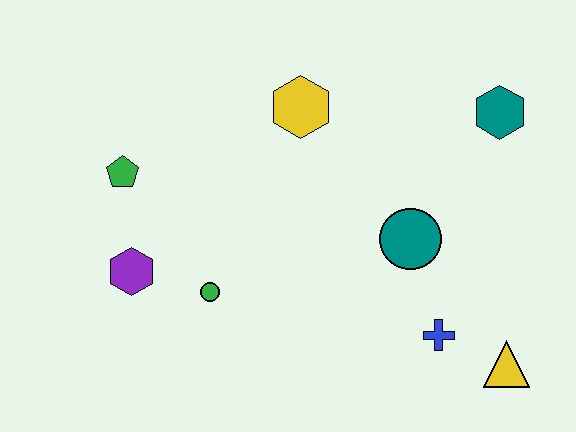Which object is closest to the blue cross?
The yellow triangle is closest to the blue cross.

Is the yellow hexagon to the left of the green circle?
No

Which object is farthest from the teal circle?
The green pentagon is farthest from the teal circle.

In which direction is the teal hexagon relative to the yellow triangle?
The teal hexagon is above the yellow triangle.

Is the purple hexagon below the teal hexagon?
Yes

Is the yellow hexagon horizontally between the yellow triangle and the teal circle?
No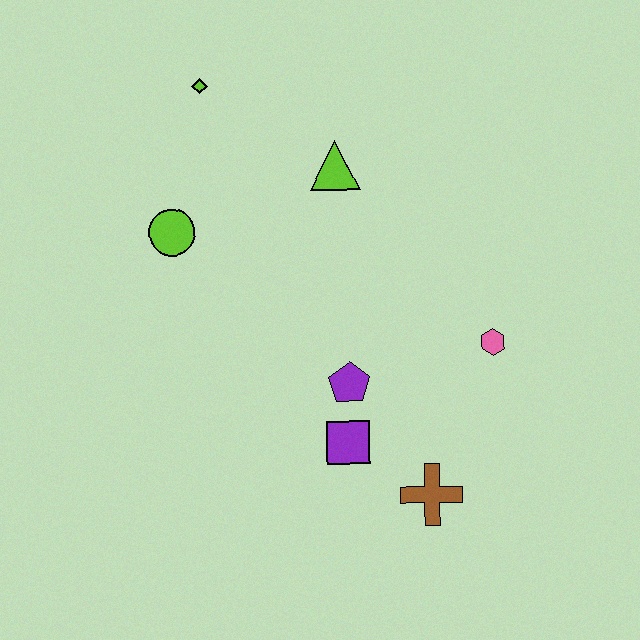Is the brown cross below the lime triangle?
Yes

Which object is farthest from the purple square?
The lime diamond is farthest from the purple square.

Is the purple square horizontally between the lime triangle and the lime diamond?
No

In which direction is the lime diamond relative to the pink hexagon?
The lime diamond is to the left of the pink hexagon.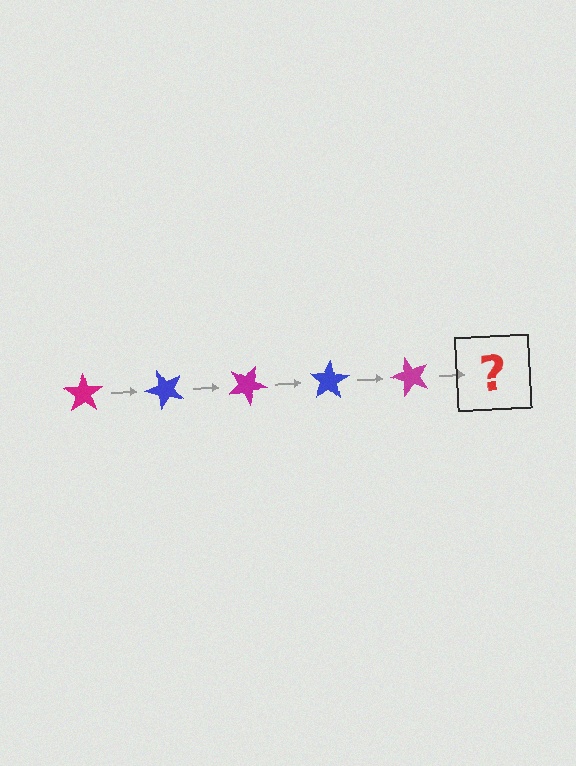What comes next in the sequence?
The next element should be a blue star, rotated 250 degrees from the start.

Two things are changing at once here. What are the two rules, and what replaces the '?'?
The two rules are that it rotates 50 degrees each step and the color cycles through magenta and blue. The '?' should be a blue star, rotated 250 degrees from the start.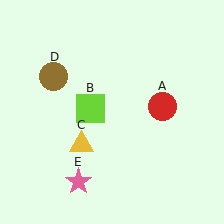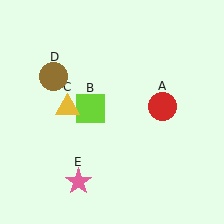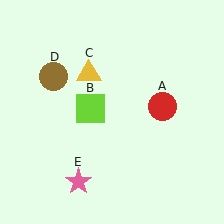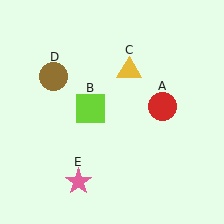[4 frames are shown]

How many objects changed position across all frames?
1 object changed position: yellow triangle (object C).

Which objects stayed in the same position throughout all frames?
Red circle (object A) and lime square (object B) and brown circle (object D) and pink star (object E) remained stationary.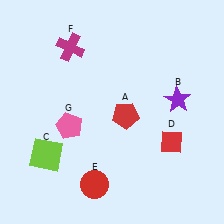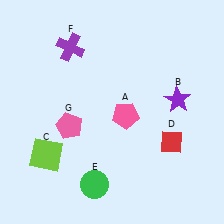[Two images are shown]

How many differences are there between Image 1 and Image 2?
There are 3 differences between the two images.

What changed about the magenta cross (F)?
In Image 1, F is magenta. In Image 2, it changed to purple.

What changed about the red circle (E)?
In Image 1, E is red. In Image 2, it changed to green.